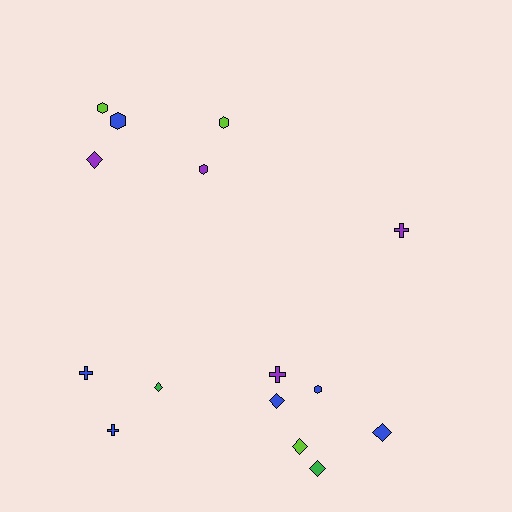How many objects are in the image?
There are 15 objects.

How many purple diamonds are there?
There is 1 purple diamond.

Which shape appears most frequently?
Diamond, with 6 objects.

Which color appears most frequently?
Blue, with 6 objects.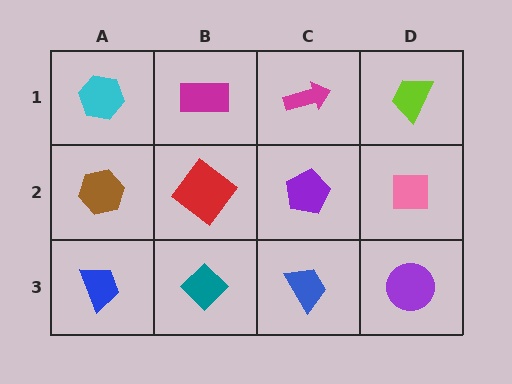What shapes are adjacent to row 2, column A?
A cyan hexagon (row 1, column A), a blue trapezoid (row 3, column A), a red diamond (row 2, column B).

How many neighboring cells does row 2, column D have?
3.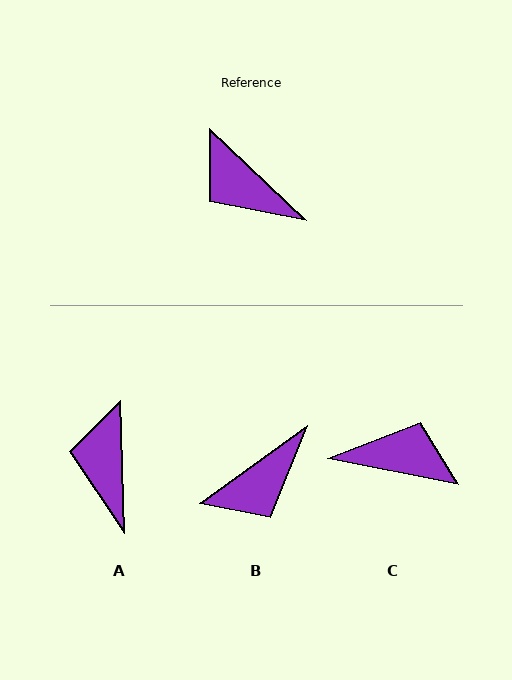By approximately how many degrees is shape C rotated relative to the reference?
Approximately 148 degrees clockwise.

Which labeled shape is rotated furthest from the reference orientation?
C, about 148 degrees away.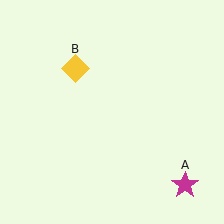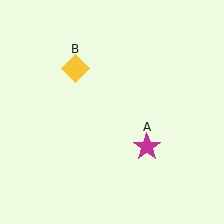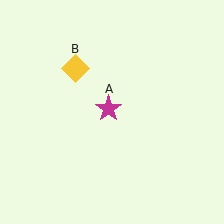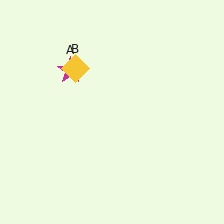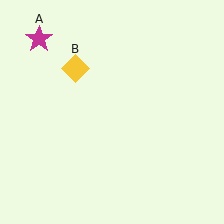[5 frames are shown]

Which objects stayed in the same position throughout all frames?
Yellow diamond (object B) remained stationary.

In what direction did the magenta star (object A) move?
The magenta star (object A) moved up and to the left.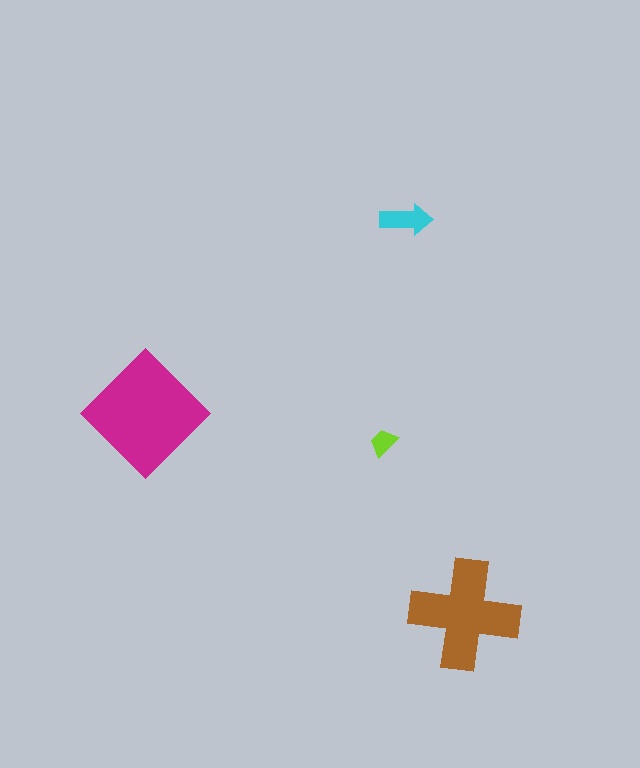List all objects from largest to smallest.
The magenta diamond, the brown cross, the cyan arrow, the lime trapezoid.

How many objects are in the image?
There are 4 objects in the image.